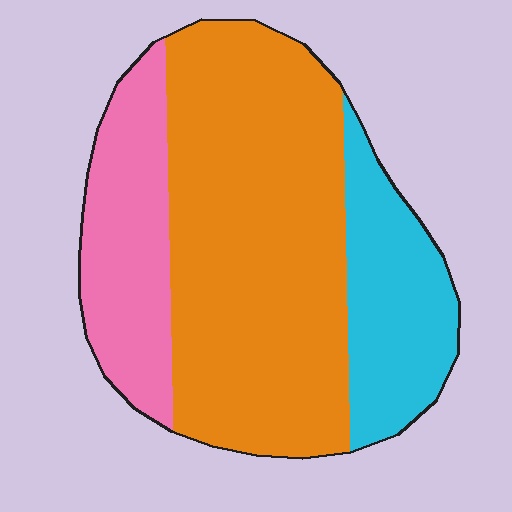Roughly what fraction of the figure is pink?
Pink takes up about one fifth (1/5) of the figure.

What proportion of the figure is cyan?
Cyan covers roughly 20% of the figure.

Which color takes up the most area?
Orange, at roughly 60%.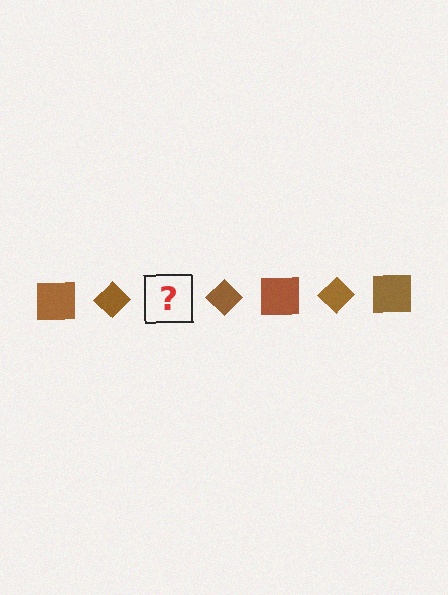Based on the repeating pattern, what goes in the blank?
The blank should be a brown square.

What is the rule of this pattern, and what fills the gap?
The rule is that the pattern cycles through square, diamond shapes in brown. The gap should be filled with a brown square.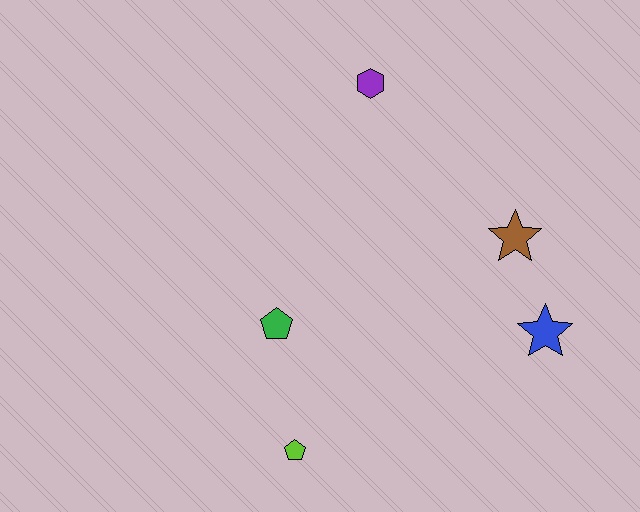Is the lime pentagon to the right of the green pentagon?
Yes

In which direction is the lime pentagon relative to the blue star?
The lime pentagon is to the left of the blue star.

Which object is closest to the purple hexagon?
The brown star is closest to the purple hexagon.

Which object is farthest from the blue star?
The purple hexagon is farthest from the blue star.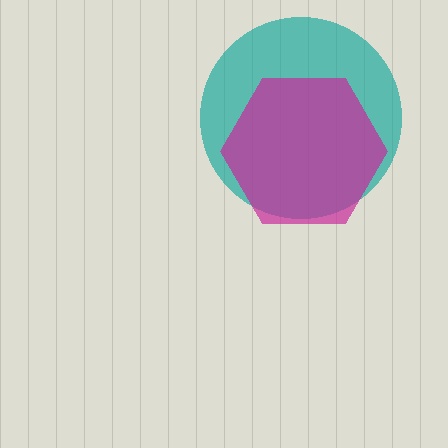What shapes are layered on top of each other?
The layered shapes are: a teal circle, a magenta hexagon.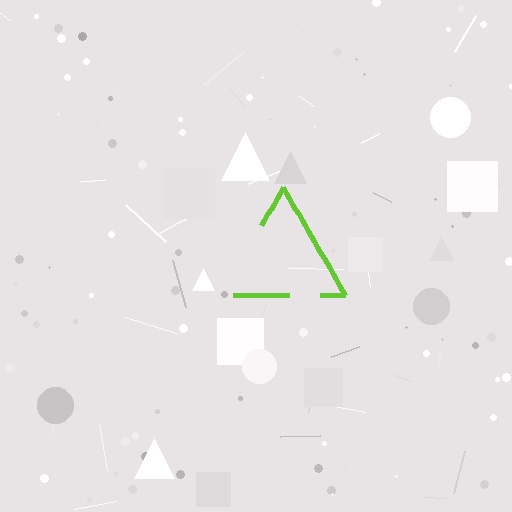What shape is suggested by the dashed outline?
The dashed outline suggests a triangle.